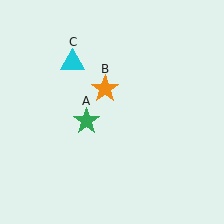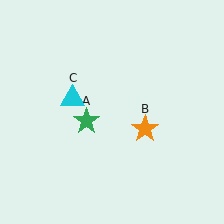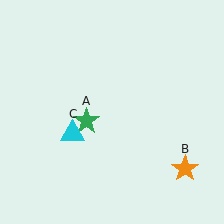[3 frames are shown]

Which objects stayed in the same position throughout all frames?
Green star (object A) remained stationary.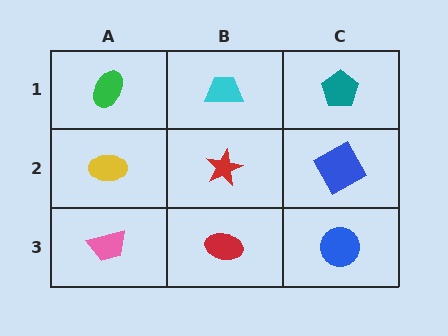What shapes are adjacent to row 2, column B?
A cyan trapezoid (row 1, column B), a red ellipse (row 3, column B), a yellow ellipse (row 2, column A), a blue square (row 2, column C).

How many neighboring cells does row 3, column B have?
3.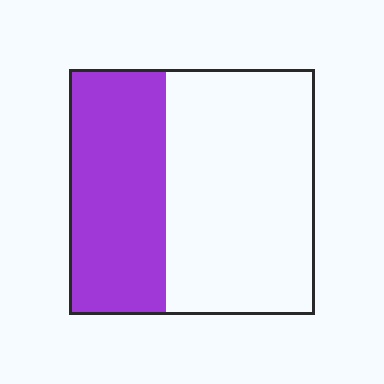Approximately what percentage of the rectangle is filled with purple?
Approximately 40%.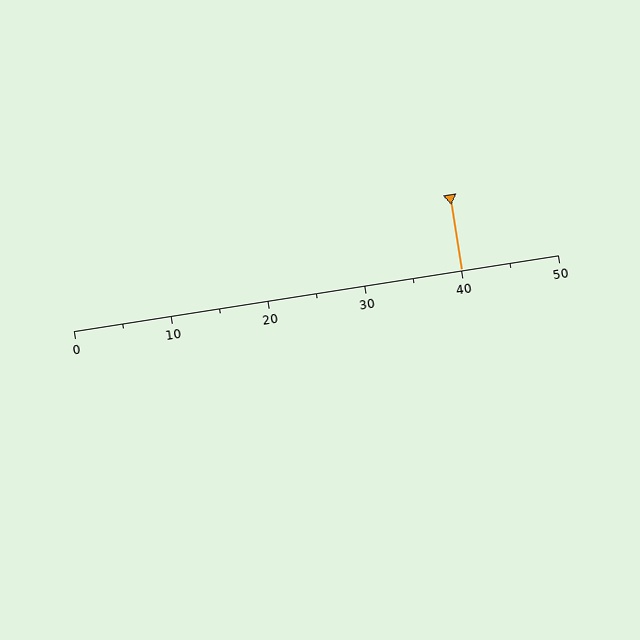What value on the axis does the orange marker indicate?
The marker indicates approximately 40.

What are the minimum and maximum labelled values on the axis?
The axis runs from 0 to 50.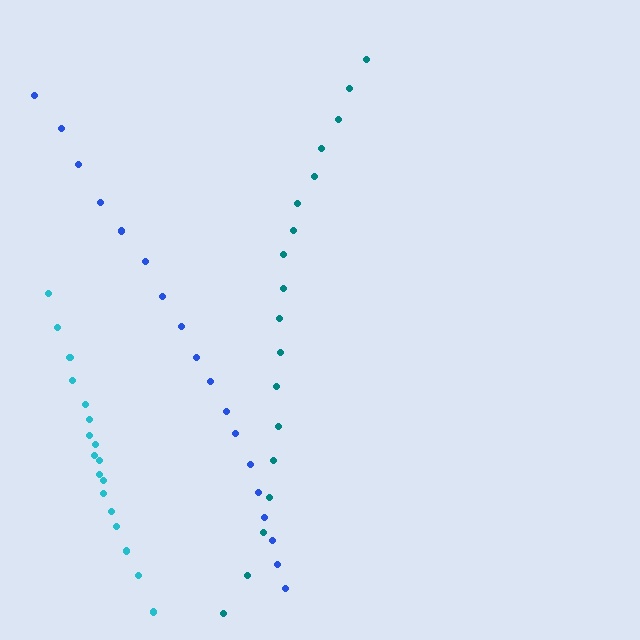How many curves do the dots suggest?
There are 3 distinct paths.